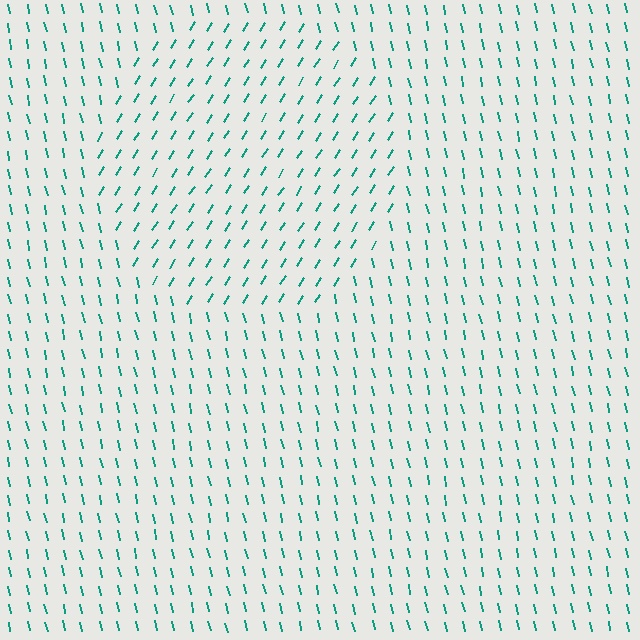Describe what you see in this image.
The image is filled with small teal line segments. A circle region in the image has lines oriented differently from the surrounding lines, creating a visible texture boundary.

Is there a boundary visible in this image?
Yes, there is a texture boundary formed by a change in line orientation.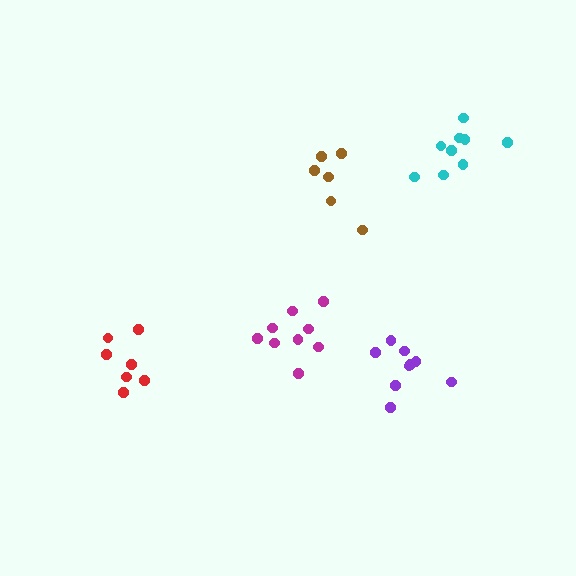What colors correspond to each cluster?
The clusters are colored: cyan, brown, magenta, purple, red.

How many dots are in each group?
Group 1: 9 dots, Group 2: 6 dots, Group 3: 9 dots, Group 4: 9 dots, Group 5: 7 dots (40 total).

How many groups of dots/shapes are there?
There are 5 groups.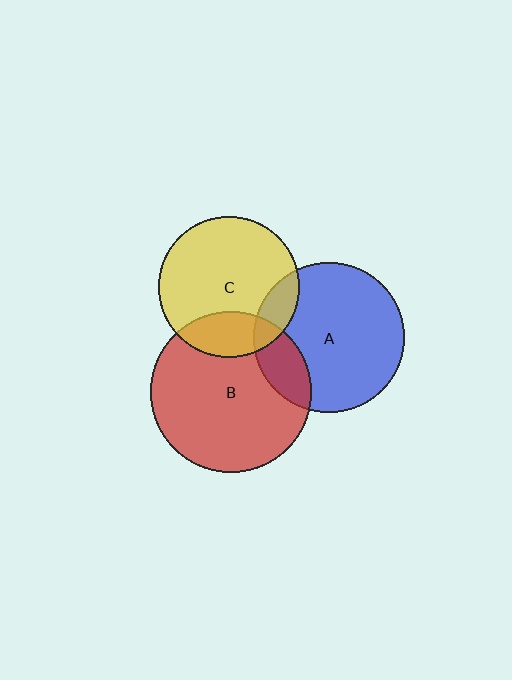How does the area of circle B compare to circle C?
Approximately 1.3 times.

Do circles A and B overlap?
Yes.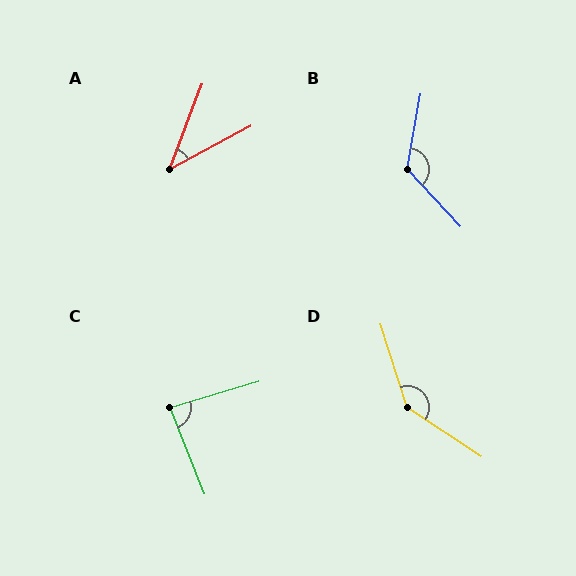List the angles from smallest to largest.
A (41°), C (85°), B (127°), D (141°).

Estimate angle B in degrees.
Approximately 127 degrees.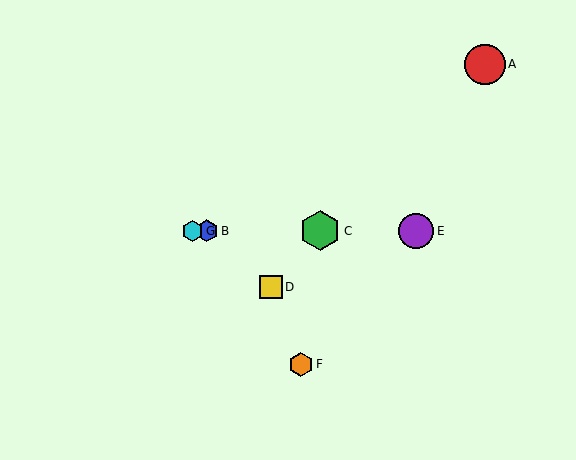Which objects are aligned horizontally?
Objects B, C, E, G are aligned horizontally.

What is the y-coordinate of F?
Object F is at y≈364.